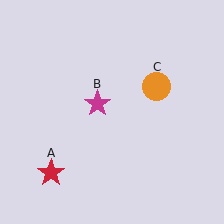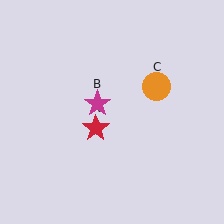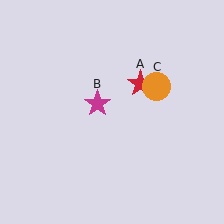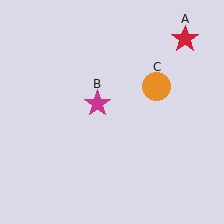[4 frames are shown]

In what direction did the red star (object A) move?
The red star (object A) moved up and to the right.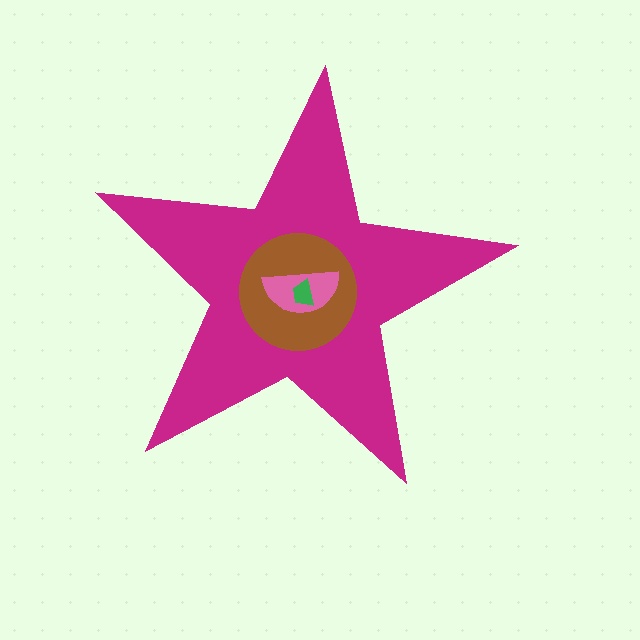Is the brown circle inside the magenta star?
Yes.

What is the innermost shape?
The green trapezoid.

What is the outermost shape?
The magenta star.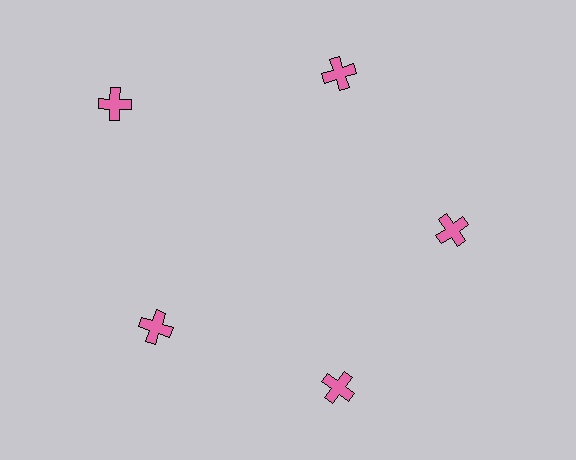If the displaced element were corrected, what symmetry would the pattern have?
It would have 5-fold rotational symmetry — the pattern would map onto itself every 72 degrees.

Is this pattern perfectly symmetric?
No. The 5 pink crosses are arranged in a ring, but one element near the 10 o'clock position is pushed outward from the center, breaking the 5-fold rotational symmetry.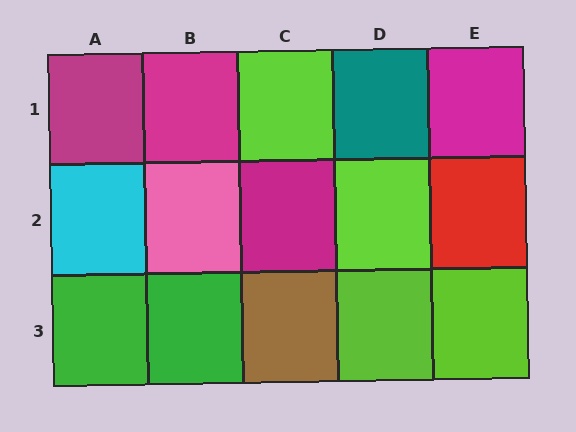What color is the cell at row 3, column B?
Green.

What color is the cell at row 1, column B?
Magenta.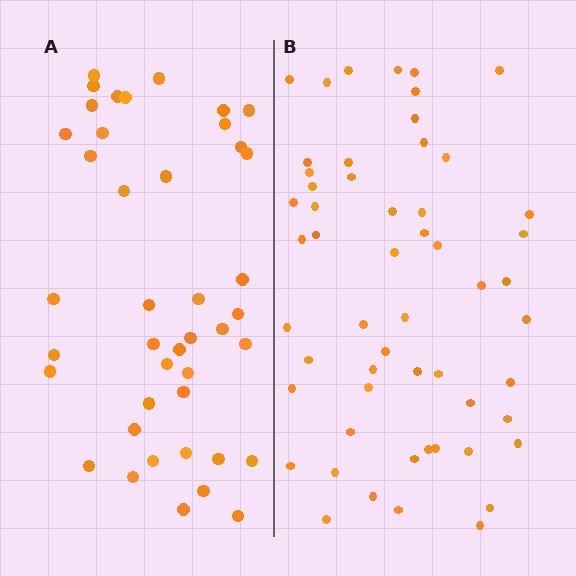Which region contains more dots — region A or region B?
Region B (the right region) has more dots.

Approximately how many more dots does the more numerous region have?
Region B has approximately 15 more dots than region A.